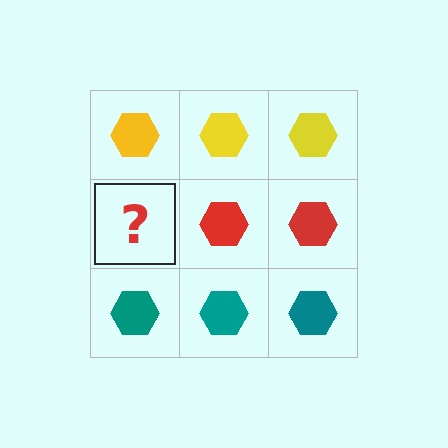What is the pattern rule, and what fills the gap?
The rule is that each row has a consistent color. The gap should be filled with a red hexagon.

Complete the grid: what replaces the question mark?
The question mark should be replaced with a red hexagon.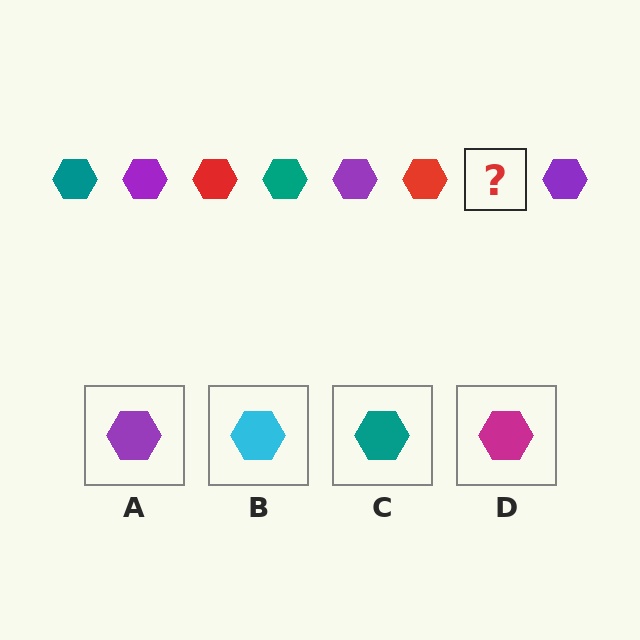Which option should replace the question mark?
Option C.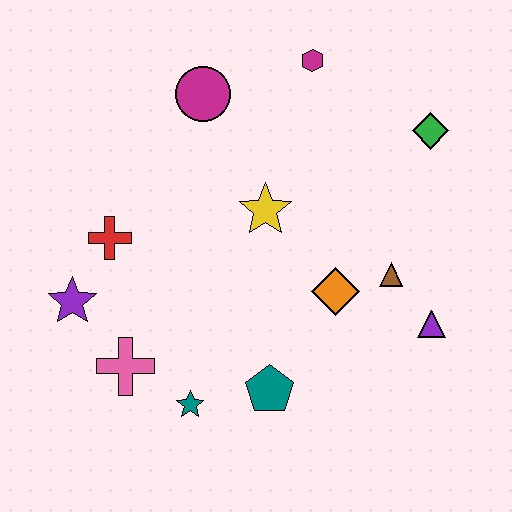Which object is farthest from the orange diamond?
The purple star is farthest from the orange diamond.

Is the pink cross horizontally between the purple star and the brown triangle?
Yes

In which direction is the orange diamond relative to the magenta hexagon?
The orange diamond is below the magenta hexagon.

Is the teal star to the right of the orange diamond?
No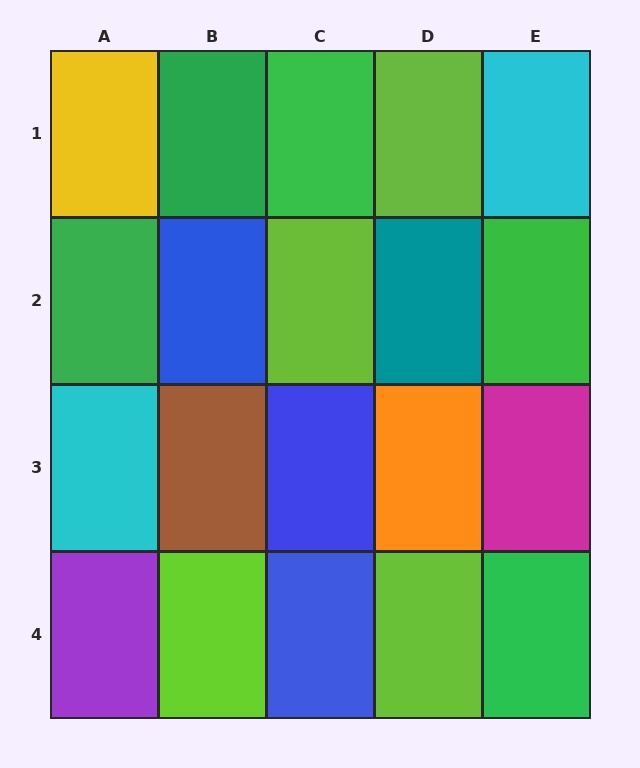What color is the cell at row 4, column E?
Green.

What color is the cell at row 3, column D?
Orange.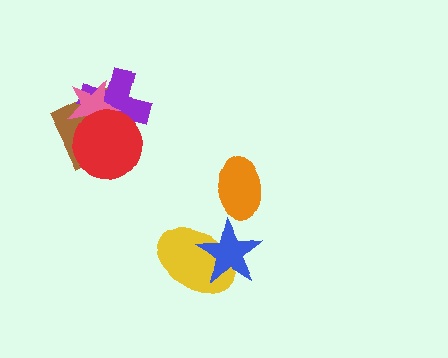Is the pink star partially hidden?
Yes, it is partially covered by another shape.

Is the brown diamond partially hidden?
Yes, it is partially covered by another shape.